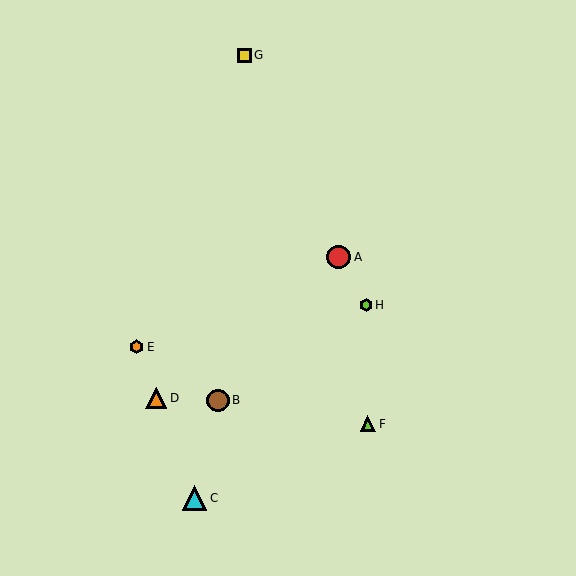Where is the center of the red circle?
The center of the red circle is at (339, 257).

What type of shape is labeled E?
Shape E is an orange hexagon.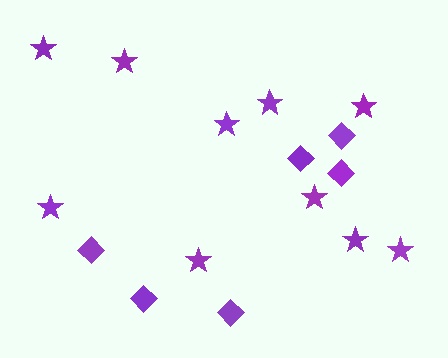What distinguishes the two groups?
There are 2 groups: one group of diamonds (6) and one group of stars (10).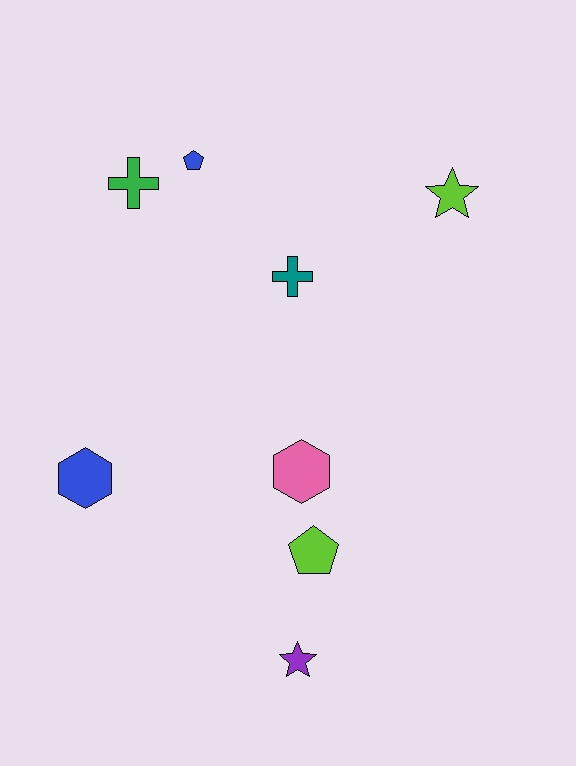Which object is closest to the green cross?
The blue pentagon is closest to the green cross.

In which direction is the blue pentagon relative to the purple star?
The blue pentagon is above the purple star.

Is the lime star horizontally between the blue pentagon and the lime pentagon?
No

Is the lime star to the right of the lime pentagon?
Yes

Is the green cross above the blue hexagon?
Yes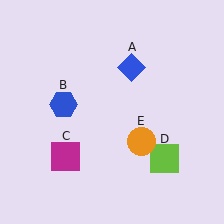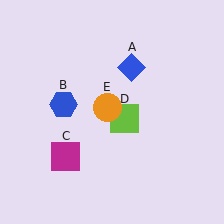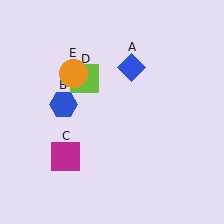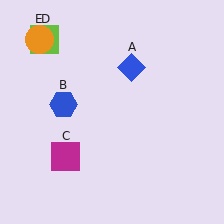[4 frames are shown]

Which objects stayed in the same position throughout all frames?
Blue diamond (object A) and blue hexagon (object B) and magenta square (object C) remained stationary.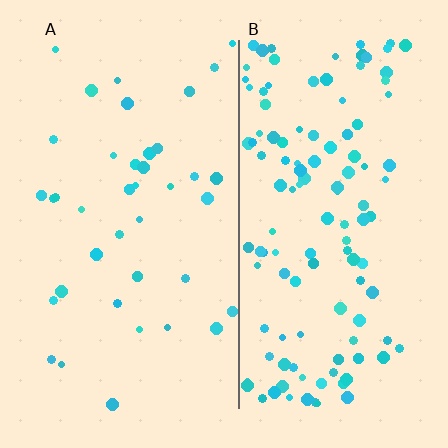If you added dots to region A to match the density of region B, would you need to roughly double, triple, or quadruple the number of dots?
Approximately triple.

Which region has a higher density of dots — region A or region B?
B (the right).